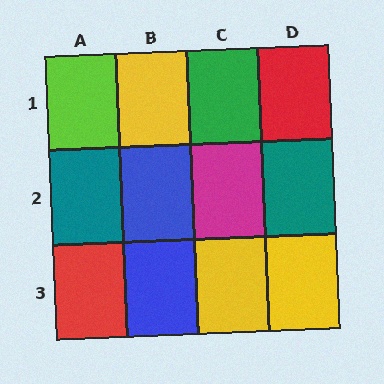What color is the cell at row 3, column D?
Yellow.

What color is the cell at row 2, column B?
Blue.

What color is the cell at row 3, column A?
Red.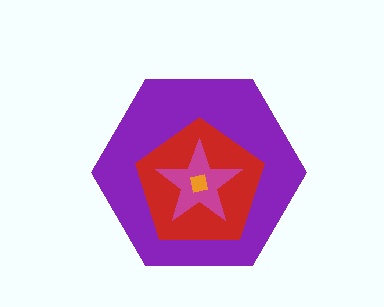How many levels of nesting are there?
4.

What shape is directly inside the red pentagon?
The magenta star.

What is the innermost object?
The orange square.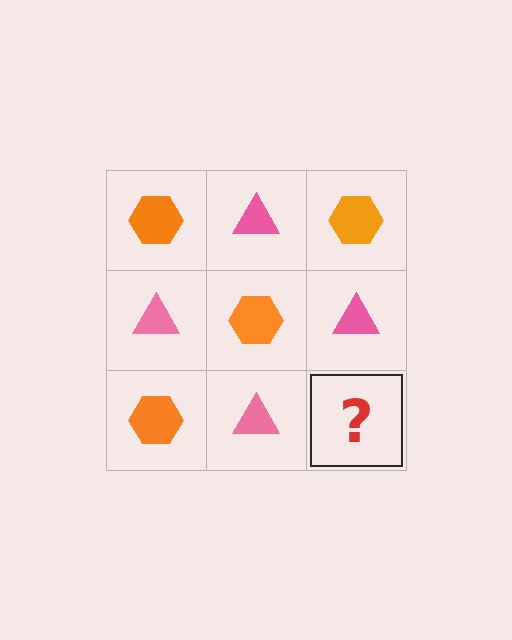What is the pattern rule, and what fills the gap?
The rule is that it alternates orange hexagon and pink triangle in a checkerboard pattern. The gap should be filled with an orange hexagon.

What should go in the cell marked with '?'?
The missing cell should contain an orange hexagon.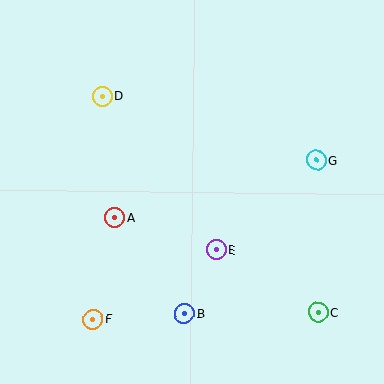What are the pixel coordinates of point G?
Point G is at (317, 160).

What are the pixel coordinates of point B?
Point B is at (184, 313).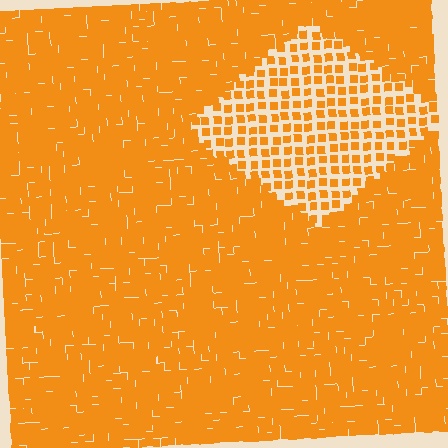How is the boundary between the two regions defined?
The boundary is defined by a change in element density (approximately 2.3x ratio). All elements are the same color, size, and shape.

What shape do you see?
I see a diamond.